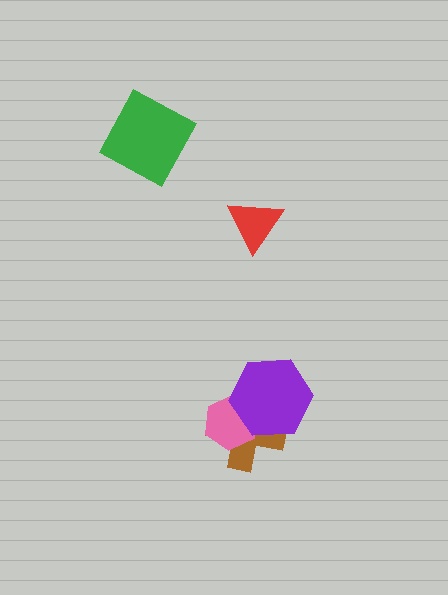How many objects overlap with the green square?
0 objects overlap with the green square.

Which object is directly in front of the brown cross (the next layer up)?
The pink hexagon is directly in front of the brown cross.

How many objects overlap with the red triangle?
0 objects overlap with the red triangle.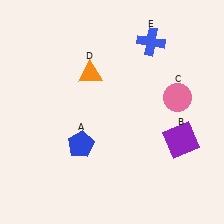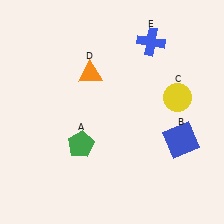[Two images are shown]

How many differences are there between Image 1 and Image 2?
There are 3 differences between the two images.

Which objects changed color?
A changed from blue to green. B changed from purple to blue. C changed from pink to yellow.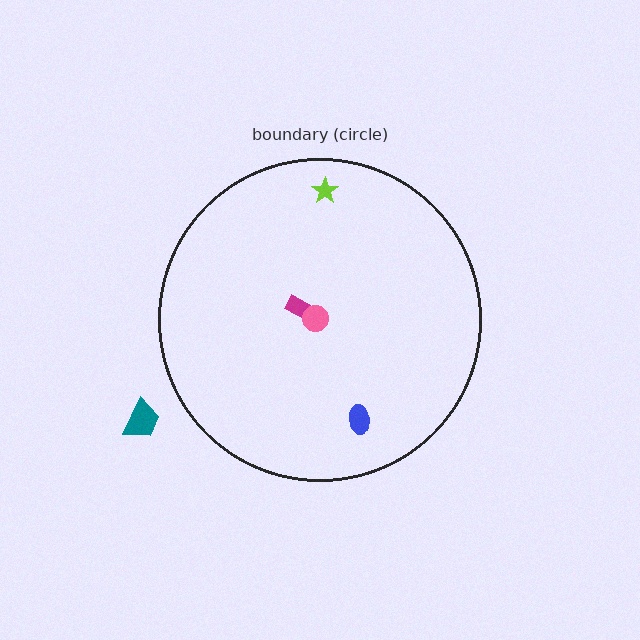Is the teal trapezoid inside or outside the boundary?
Outside.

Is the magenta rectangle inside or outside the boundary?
Inside.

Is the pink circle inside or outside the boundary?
Inside.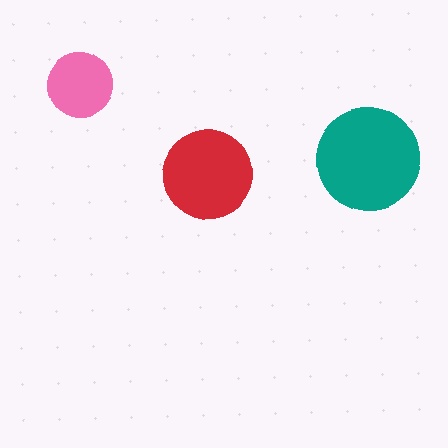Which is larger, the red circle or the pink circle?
The red one.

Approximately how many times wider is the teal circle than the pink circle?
About 1.5 times wider.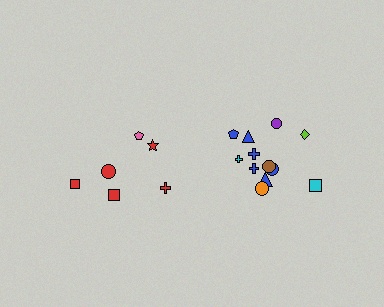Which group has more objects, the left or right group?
The right group.